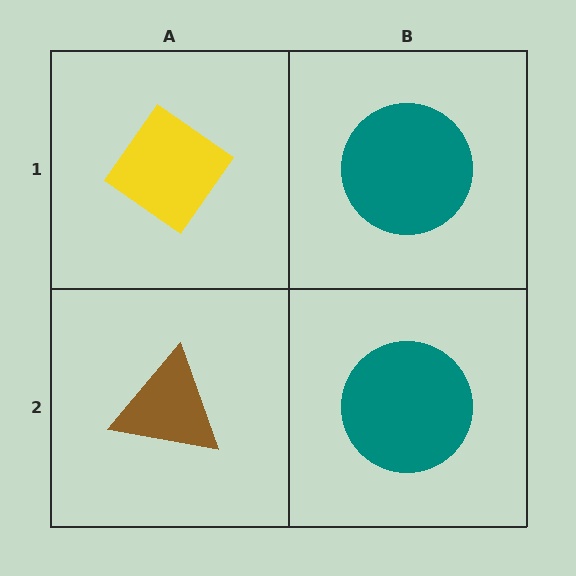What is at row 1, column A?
A yellow diamond.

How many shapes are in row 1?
2 shapes.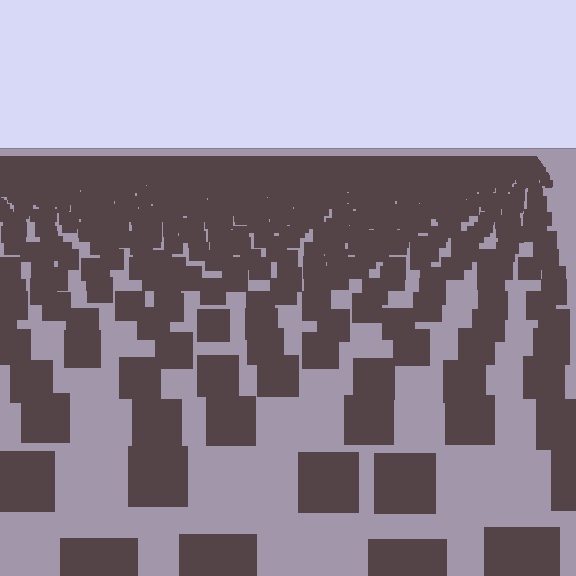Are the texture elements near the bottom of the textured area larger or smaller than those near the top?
Larger. Near the bottom, elements are closer to the viewer and appear at a bigger on-screen size.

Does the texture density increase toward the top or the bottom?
Density increases toward the top.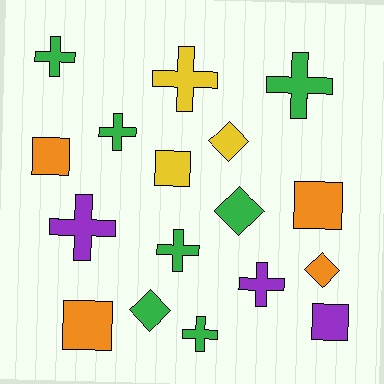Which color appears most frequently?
Green, with 7 objects.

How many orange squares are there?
There are 3 orange squares.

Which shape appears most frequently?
Cross, with 8 objects.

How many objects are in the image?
There are 17 objects.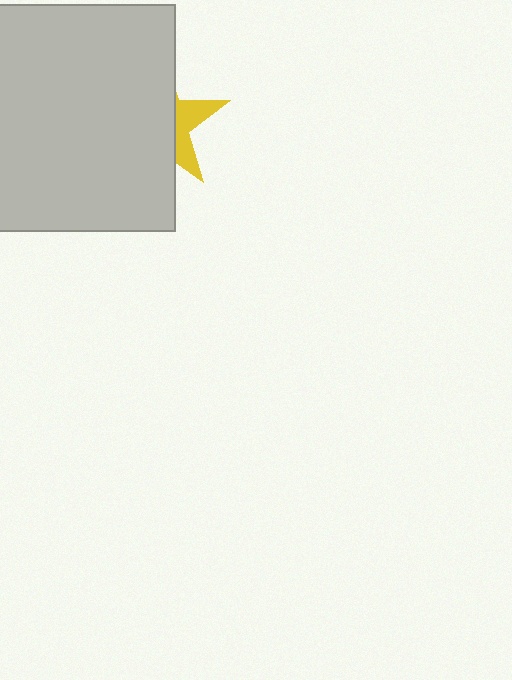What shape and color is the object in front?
The object in front is a light gray rectangle.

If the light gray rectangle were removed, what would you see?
You would see the complete yellow star.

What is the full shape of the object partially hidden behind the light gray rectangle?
The partially hidden object is a yellow star.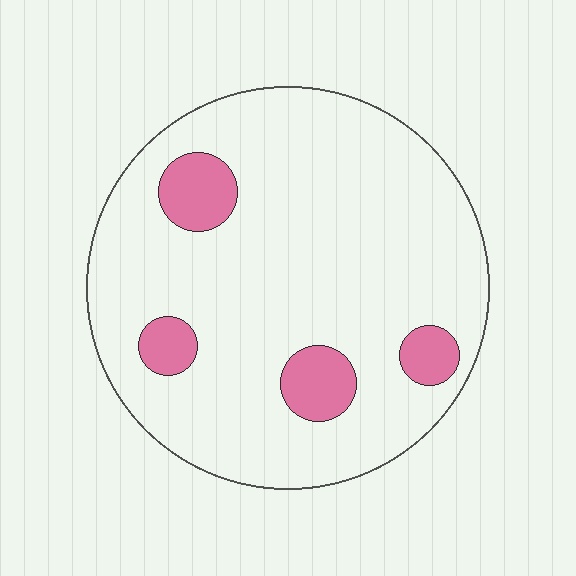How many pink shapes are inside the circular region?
4.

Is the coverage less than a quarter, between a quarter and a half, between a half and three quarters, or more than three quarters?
Less than a quarter.